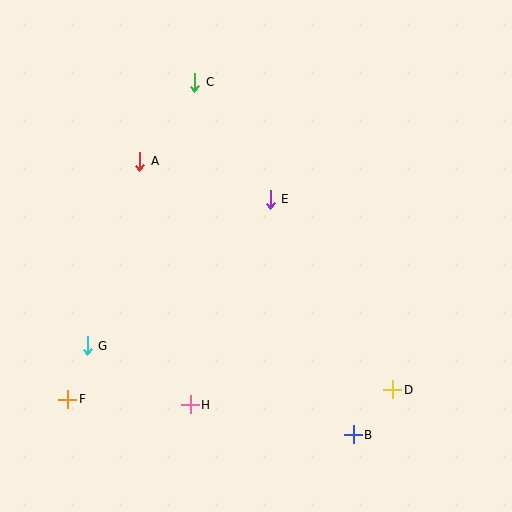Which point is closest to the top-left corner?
Point C is closest to the top-left corner.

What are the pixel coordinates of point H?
Point H is at (190, 405).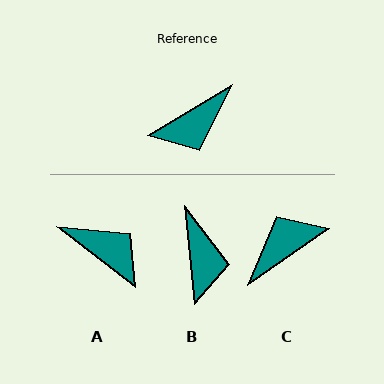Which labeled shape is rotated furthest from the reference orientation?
C, about 176 degrees away.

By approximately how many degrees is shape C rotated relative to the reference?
Approximately 176 degrees clockwise.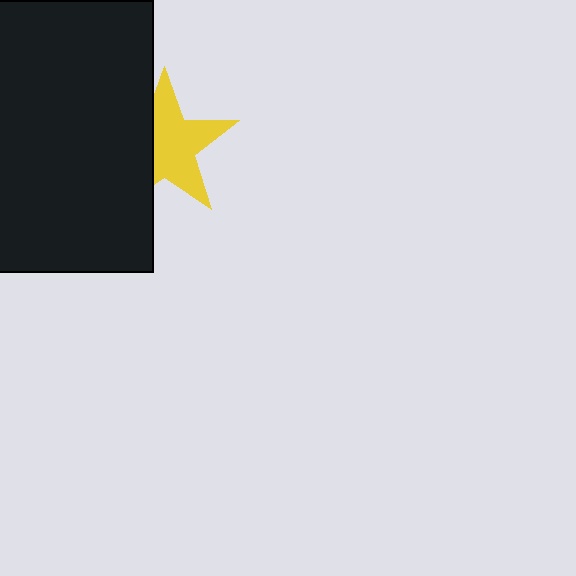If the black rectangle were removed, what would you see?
You would see the complete yellow star.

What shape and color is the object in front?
The object in front is a black rectangle.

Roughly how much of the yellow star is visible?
About half of it is visible (roughly 64%).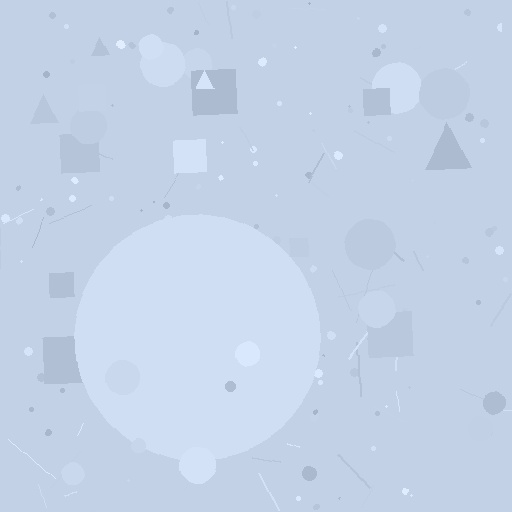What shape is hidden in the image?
A circle is hidden in the image.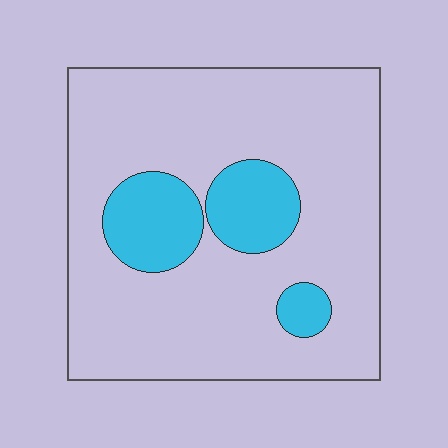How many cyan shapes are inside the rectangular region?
3.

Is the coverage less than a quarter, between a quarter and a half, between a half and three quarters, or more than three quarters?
Less than a quarter.